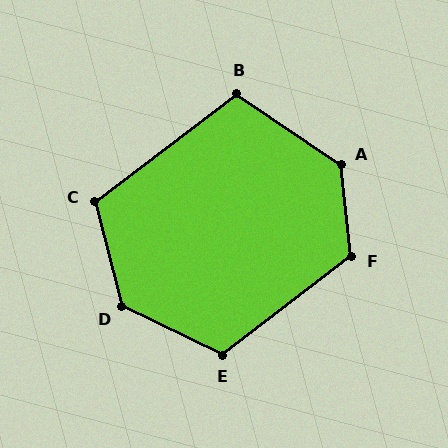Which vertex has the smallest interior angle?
B, at approximately 108 degrees.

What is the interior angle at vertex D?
Approximately 130 degrees (obtuse).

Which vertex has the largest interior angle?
A, at approximately 131 degrees.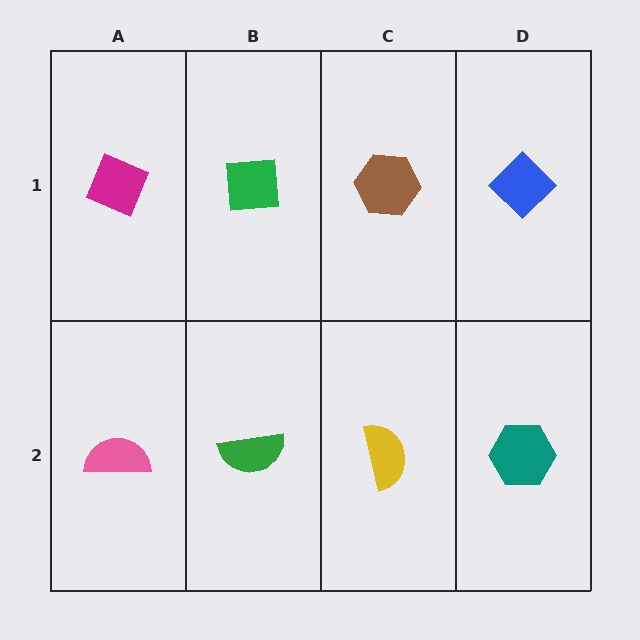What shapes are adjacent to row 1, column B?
A green semicircle (row 2, column B), a magenta diamond (row 1, column A), a brown hexagon (row 1, column C).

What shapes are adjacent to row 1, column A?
A pink semicircle (row 2, column A), a green square (row 1, column B).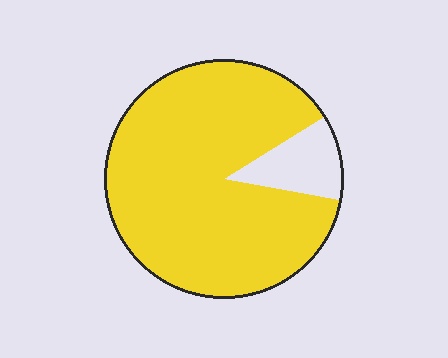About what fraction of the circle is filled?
About seven eighths (7/8).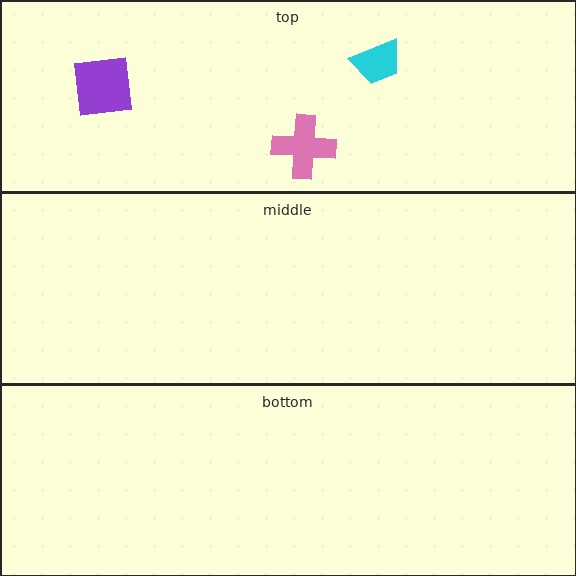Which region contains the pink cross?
The top region.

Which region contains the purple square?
The top region.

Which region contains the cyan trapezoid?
The top region.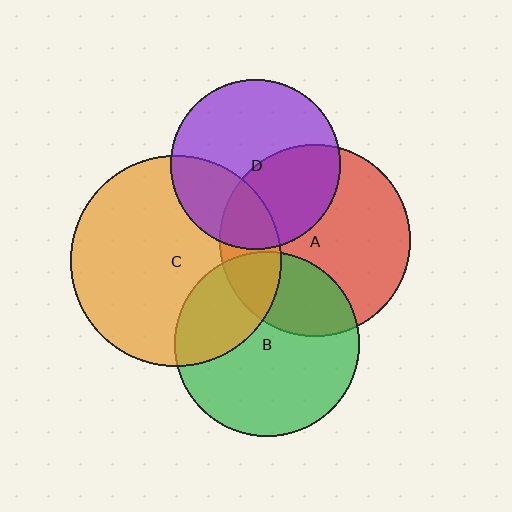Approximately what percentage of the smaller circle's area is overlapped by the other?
Approximately 30%.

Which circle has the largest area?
Circle C (orange).